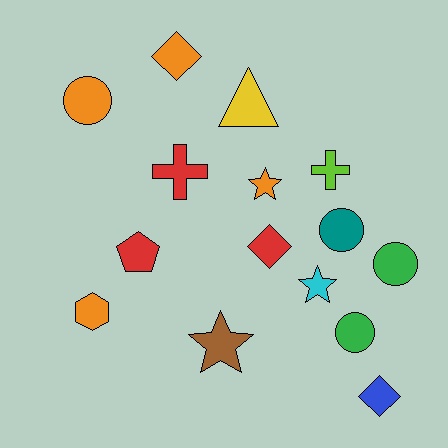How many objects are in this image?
There are 15 objects.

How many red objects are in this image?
There are 3 red objects.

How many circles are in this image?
There are 4 circles.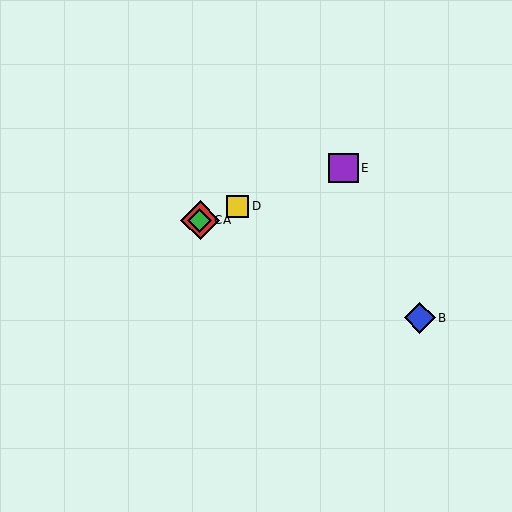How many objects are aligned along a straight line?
4 objects (A, C, D, E) are aligned along a straight line.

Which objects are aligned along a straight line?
Objects A, C, D, E are aligned along a straight line.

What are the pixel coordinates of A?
Object A is at (200, 220).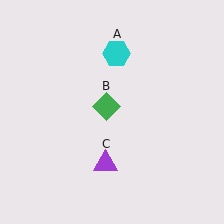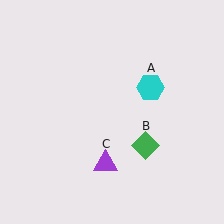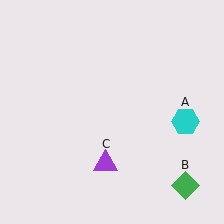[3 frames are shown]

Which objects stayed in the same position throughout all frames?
Purple triangle (object C) remained stationary.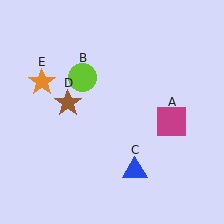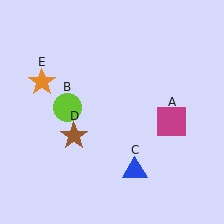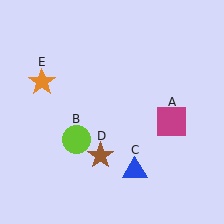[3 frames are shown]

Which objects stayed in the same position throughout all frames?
Magenta square (object A) and blue triangle (object C) and orange star (object E) remained stationary.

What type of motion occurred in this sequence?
The lime circle (object B), brown star (object D) rotated counterclockwise around the center of the scene.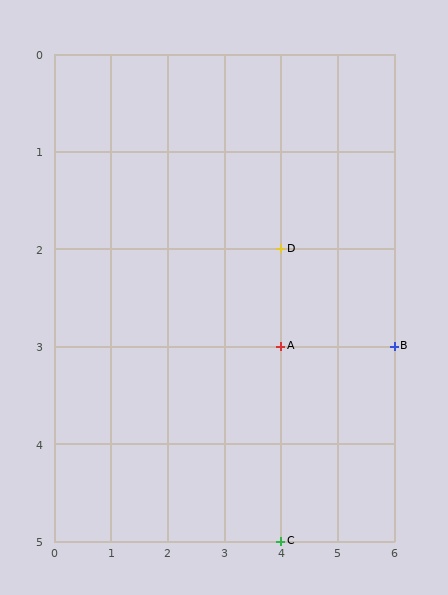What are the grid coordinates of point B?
Point B is at grid coordinates (6, 3).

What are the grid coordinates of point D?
Point D is at grid coordinates (4, 2).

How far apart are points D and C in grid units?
Points D and C are 3 rows apart.